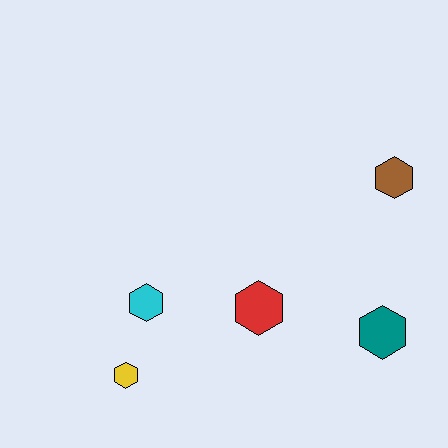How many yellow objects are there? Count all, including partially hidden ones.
There is 1 yellow object.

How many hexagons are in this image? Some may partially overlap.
There are 5 hexagons.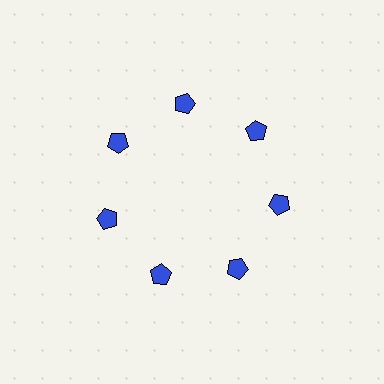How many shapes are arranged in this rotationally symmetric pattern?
There are 7 shapes, arranged in 7 groups of 1.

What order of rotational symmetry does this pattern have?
This pattern has 7-fold rotational symmetry.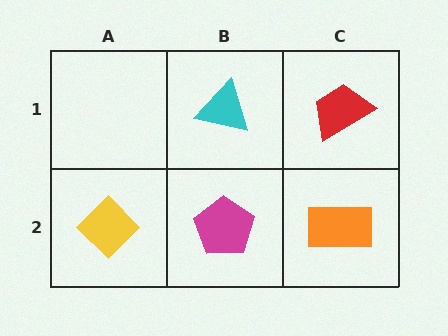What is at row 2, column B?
A magenta pentagon.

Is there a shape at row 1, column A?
No, that cell is empty.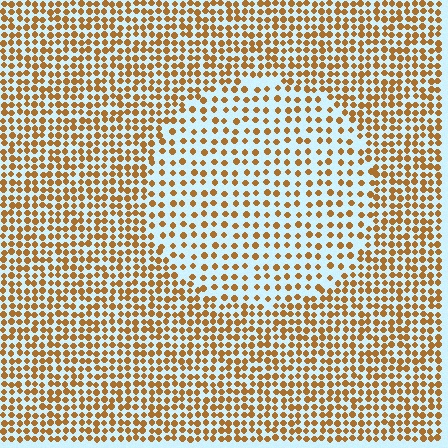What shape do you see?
I see a circle.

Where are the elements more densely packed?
The elements are more densely packed outside the circle boundary.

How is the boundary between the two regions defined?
The boundary is defined by a change in element density (approximately 1.8x ratio). All elements are the same color, size, and shape.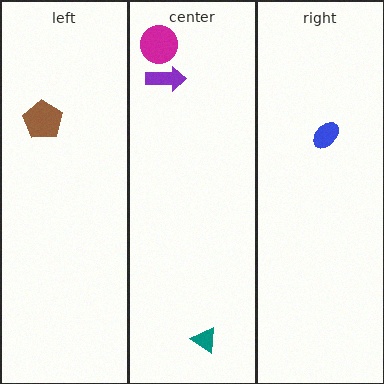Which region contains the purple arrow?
The center region.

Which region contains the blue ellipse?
The right region.